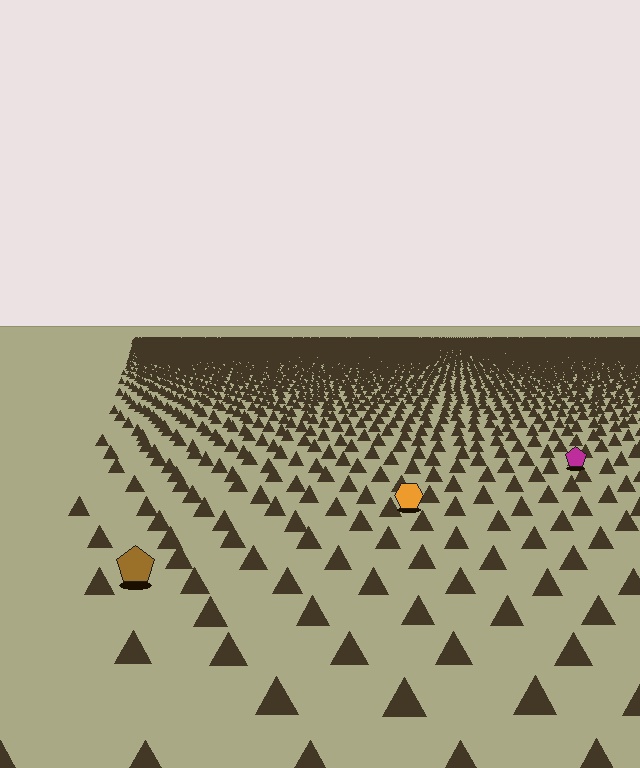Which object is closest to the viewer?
The brown pentagon is closest. The texture marks near it are larger and more spread out.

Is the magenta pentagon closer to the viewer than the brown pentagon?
No. The brown pentagon is closer — you can tell from the texture gradient: the ground texture is coarser near it.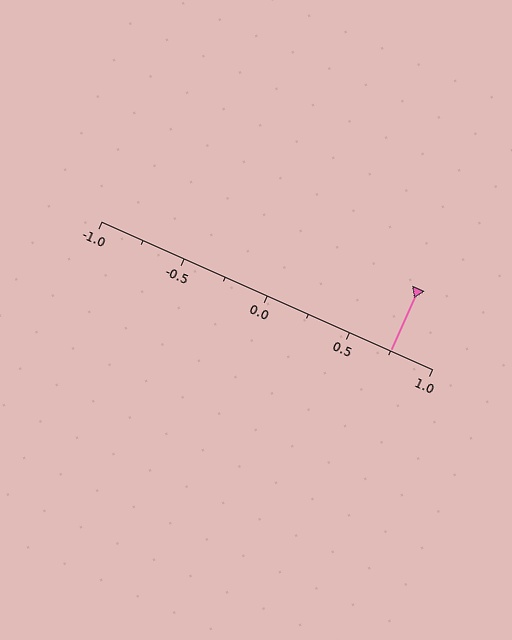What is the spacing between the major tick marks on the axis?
The major ticks are spaced 0.5 apart.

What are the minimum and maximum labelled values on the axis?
The axis runs from -1.0 to 1.0.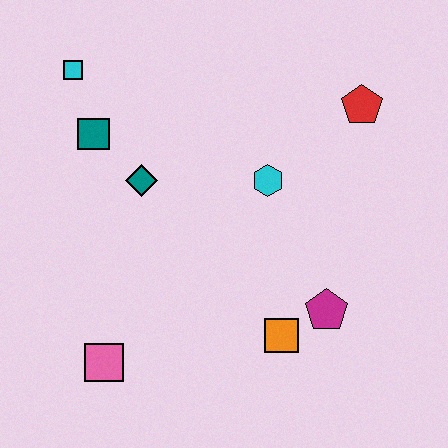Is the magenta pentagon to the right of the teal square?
Yes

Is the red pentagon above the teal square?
Yes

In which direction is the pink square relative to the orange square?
The pink square is to the left of the orange square.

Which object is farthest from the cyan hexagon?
The pink square is farthest from the cyan hexagon.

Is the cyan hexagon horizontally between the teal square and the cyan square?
No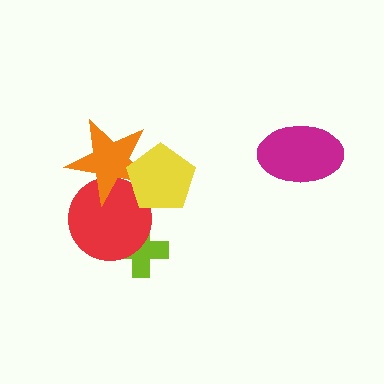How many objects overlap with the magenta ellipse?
0 objects overlap with the magenta ellipse.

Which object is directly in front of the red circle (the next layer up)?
The orange star is directly in front of the red circle.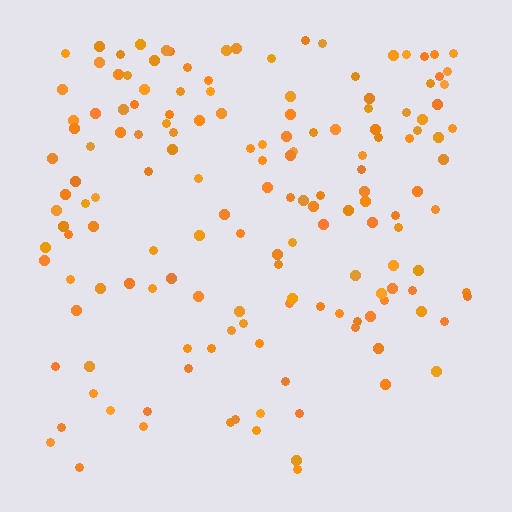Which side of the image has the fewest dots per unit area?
The bottom.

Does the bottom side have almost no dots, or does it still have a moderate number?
Still a moderate number, just noticeably fewer than the top.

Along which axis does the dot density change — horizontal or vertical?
Vertical.